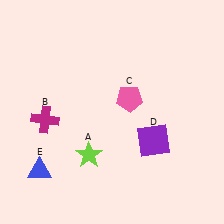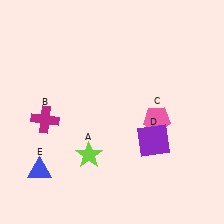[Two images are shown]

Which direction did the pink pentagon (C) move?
The pink pentagon (C) moved right.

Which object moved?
The pink pentagon (C) moved right.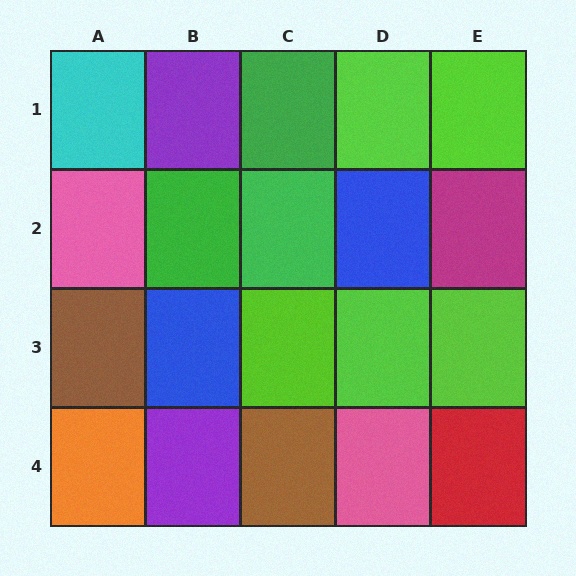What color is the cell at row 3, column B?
Blue.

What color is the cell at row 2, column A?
Pink.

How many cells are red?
1 cell is red.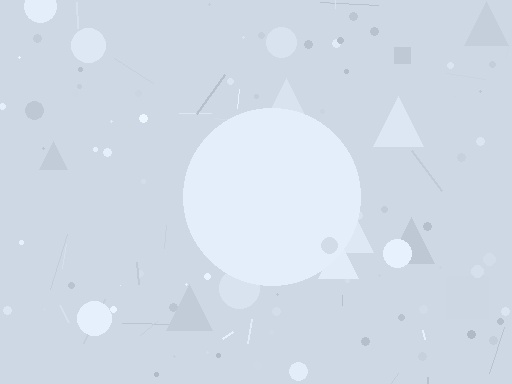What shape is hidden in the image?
A circle is hidden in the image.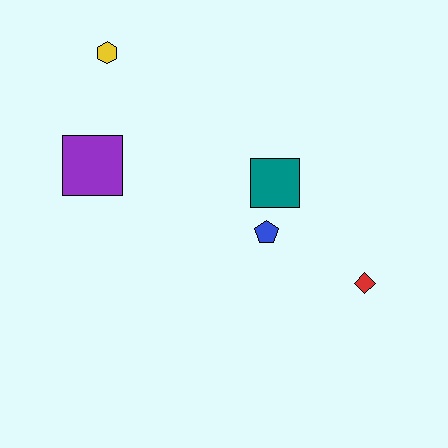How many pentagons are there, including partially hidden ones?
There is 1 pentagon.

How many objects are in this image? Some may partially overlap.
There are 5 objects.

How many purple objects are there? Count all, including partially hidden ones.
There is 1 purple object.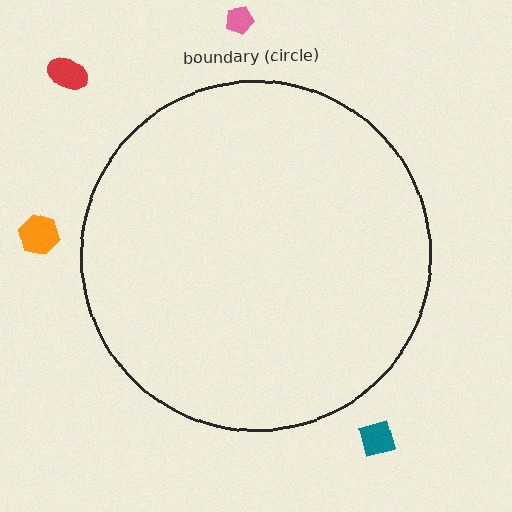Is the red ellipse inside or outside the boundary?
Outside.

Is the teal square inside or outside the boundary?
Outside.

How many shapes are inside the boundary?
0 inside, 4 outside.